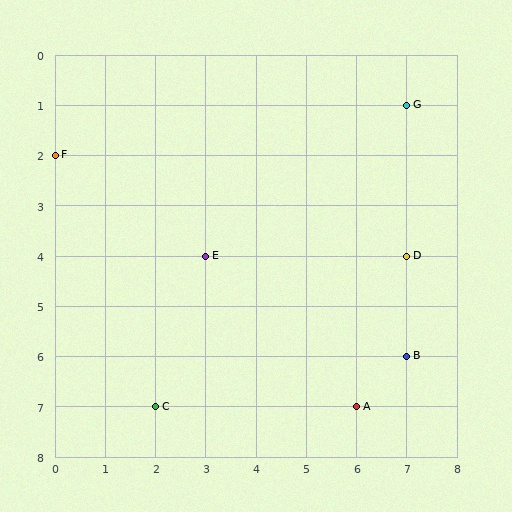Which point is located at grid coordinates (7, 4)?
Point D is at (7, 4).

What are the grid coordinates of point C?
Point C is at grid coordinates (2, 7).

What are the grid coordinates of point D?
Point D is at grid coordinates (7, 4).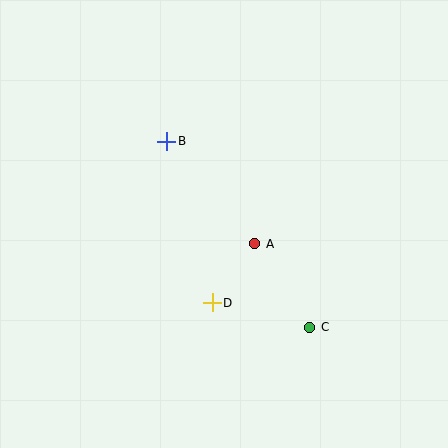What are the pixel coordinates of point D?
Point D is at (212, 303).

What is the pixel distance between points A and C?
The distance between A and C is 100 pixels.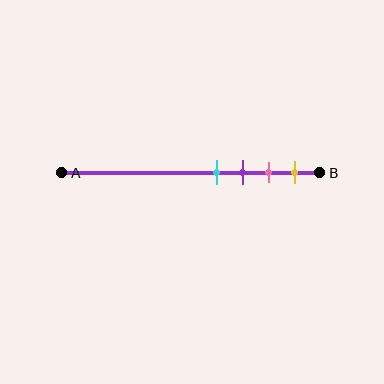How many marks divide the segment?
There are 4 marks dividing the segment.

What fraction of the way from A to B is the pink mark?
The pink mark is approximately 80% (0.8) of the way from A to B.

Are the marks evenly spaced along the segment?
Yes, the marks are approximately evenly spaced.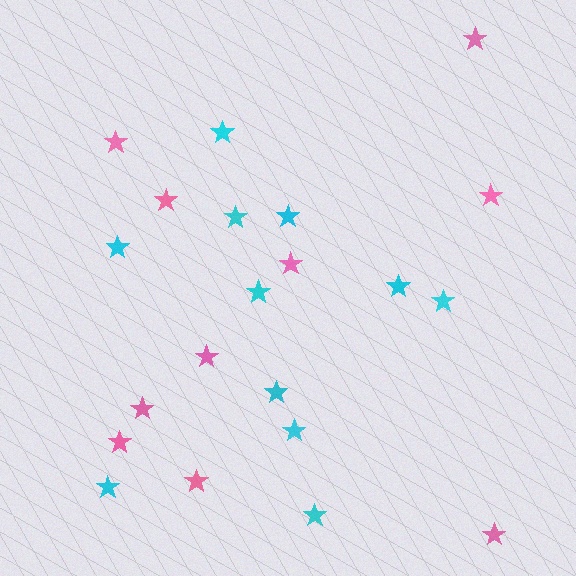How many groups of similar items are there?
There are 2 groups: one group of pink stars (10) and one group of cyan stars (11).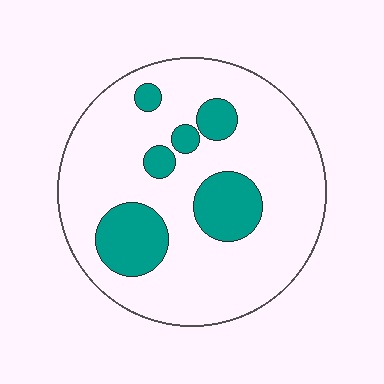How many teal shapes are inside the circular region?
6.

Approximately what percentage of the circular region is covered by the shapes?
Approximately 20%.